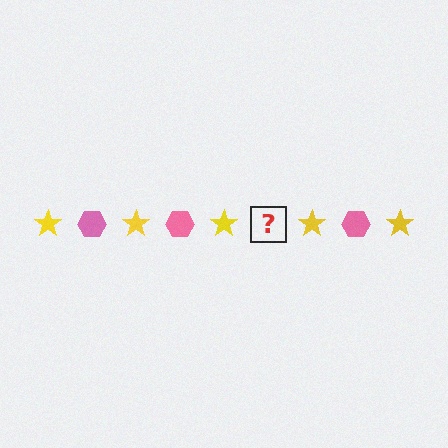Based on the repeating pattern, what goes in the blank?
The blank should be a pink hexagon.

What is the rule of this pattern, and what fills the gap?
The rule is that the pattern alternates between yellow star and pink hexagon. The gap should be filled with a pink hexagon.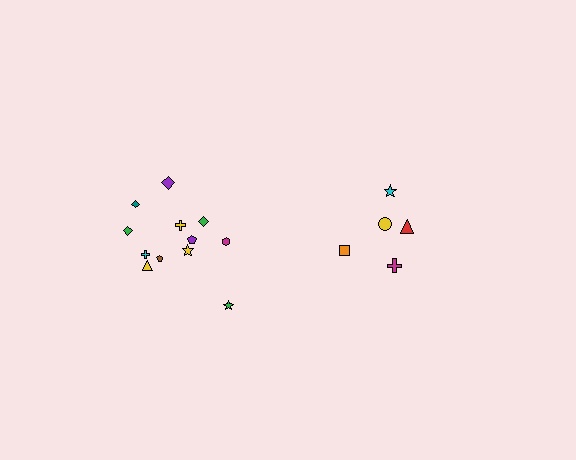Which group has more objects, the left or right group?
The left group.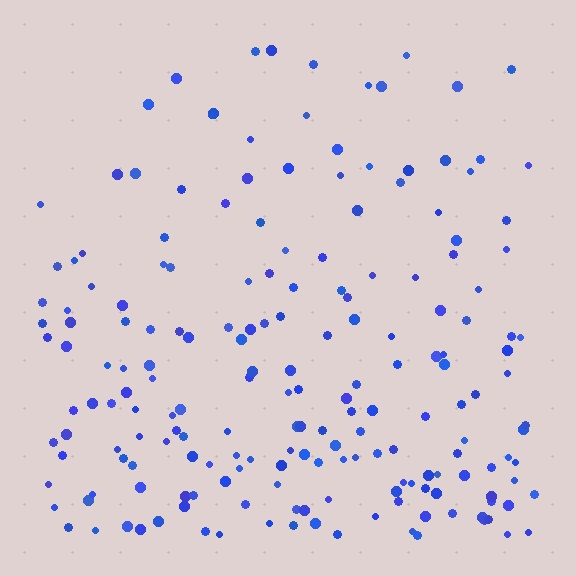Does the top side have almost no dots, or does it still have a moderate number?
Still a moderate number, just noticeably fewer than the bottom.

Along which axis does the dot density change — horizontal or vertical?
Vertical.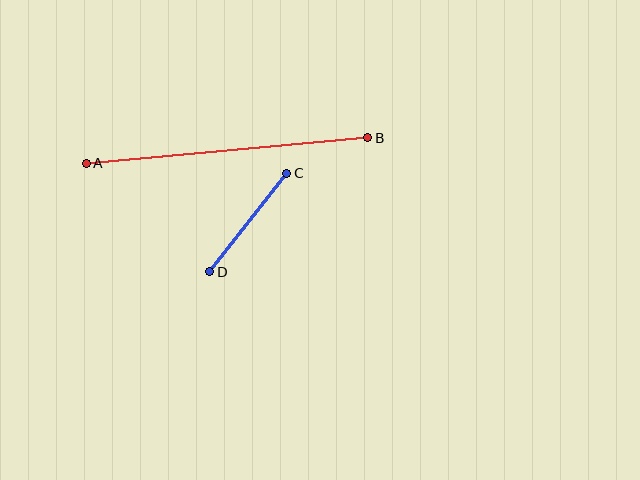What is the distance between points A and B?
The distance is approximately 283 pixels.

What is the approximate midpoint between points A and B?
The midpoint is at approximately (227, 151) pixels.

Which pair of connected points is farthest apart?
Points A and B are farthest apart.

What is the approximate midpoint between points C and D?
The midpoint is at approximately (248, 223) pixels.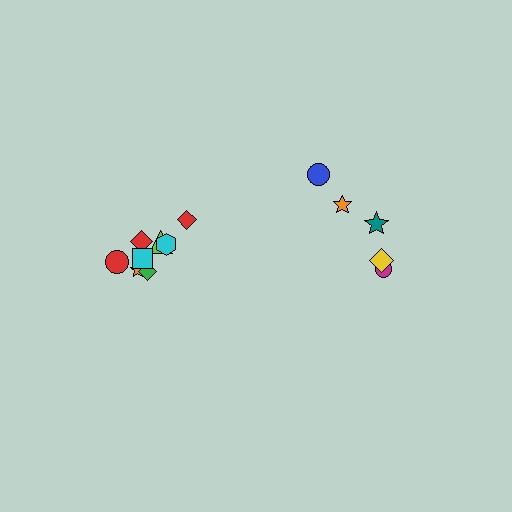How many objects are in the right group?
There are 5 objects.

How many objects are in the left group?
There are 8 objects.